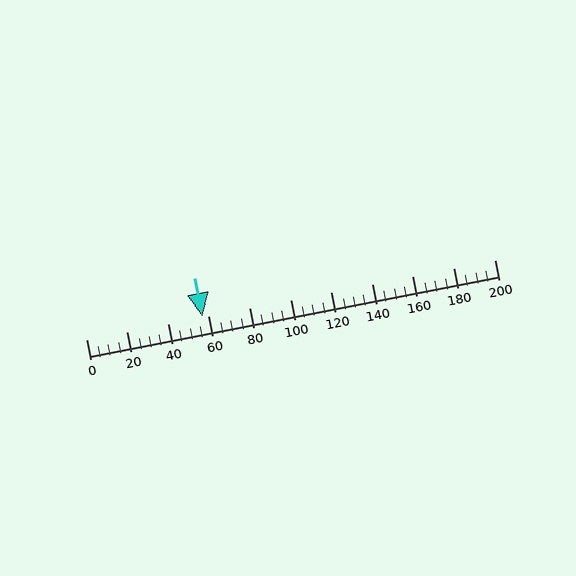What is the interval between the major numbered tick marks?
The major tick marks are spaced 20 units apart.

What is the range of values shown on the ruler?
The ruler shows values from 0 to 200.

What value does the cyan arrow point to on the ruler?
The cyan arrow points to approximately 57.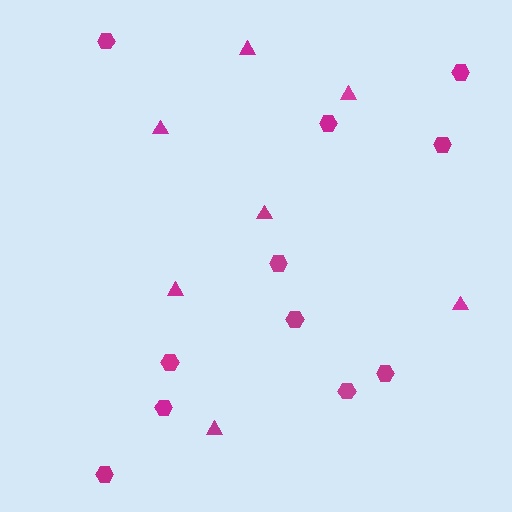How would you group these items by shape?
There are 2 groups: one group of hexagons (11) and one group of triangles (7).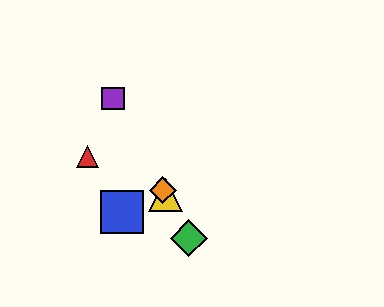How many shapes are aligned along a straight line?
4 shapes (the green diamond, the yellow triangle, the purple square, the orange diamond) are aligned along a straight line.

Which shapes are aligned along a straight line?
The green diamond, the yellow triangle, the purple square, the orange diamond are aligned along a straight line.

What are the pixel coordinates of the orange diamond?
The orange diamond is at (163, 190).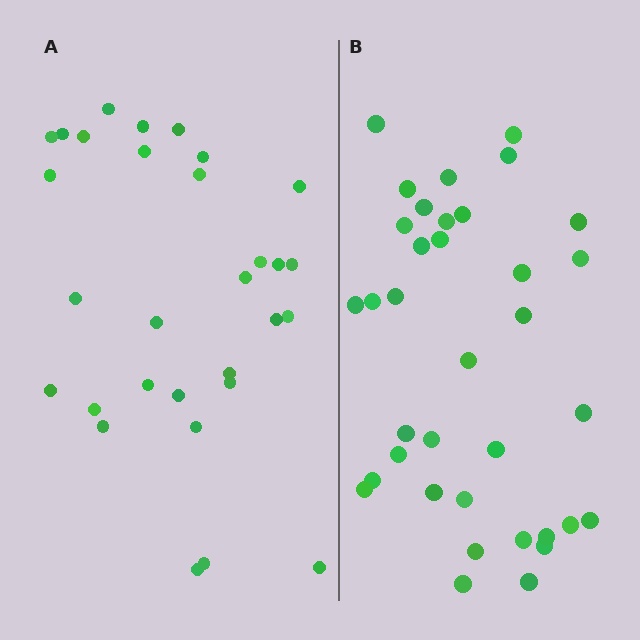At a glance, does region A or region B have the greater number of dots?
Region B (the right region) has more dots.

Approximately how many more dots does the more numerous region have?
Region B has about 6 more dots than region A.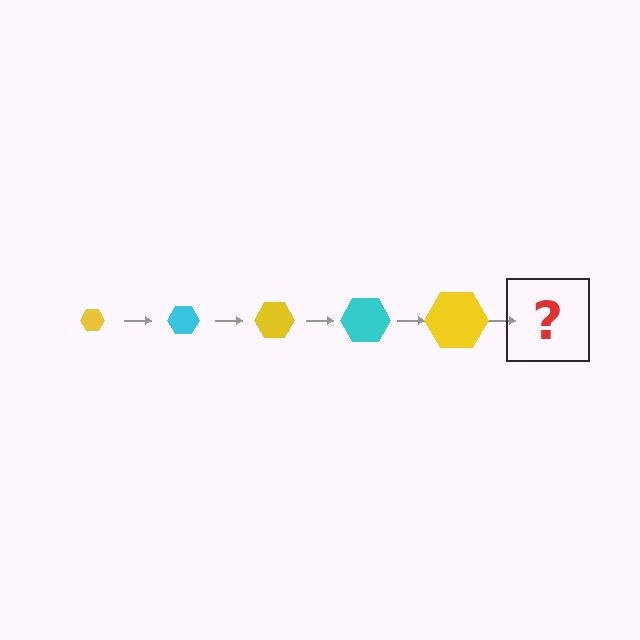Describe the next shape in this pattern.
It should be a cyan hexagon, larger than the previous one.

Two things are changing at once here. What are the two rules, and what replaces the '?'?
The two rules are that the hexagon grows larger each step and the color cycles through yellow and cyan. The '?' should be a cyan hexagon, larger than the previous one.